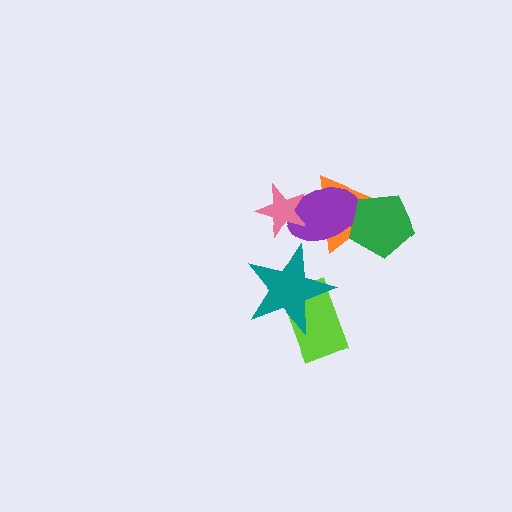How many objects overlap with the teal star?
1 object overlaps with the teal star.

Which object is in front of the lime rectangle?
The teal star is in front of the lime rectangle.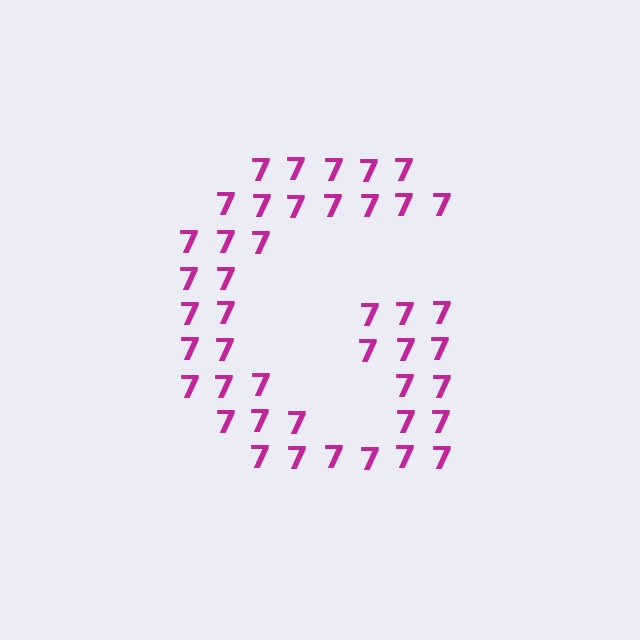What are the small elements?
The small elements are digit 7's.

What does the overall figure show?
The overall figure shows the letter G.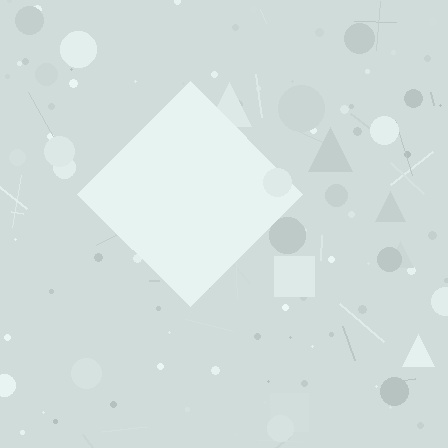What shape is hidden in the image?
A diamond is hidden in the image.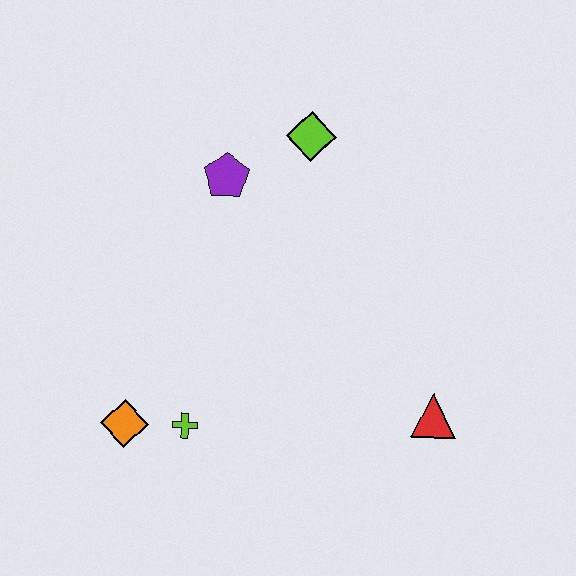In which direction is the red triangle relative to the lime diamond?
The red triangle is below the lime diamond.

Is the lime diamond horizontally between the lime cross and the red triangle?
Yes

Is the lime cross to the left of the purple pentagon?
Yes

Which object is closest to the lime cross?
The orange diamond is closest to the lime cross.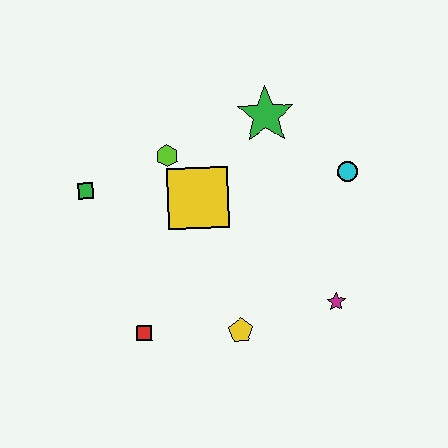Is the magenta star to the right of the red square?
Yes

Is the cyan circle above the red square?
Yes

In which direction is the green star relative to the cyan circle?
The green star is to the left of the cyan circle.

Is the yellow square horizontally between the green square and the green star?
Yes